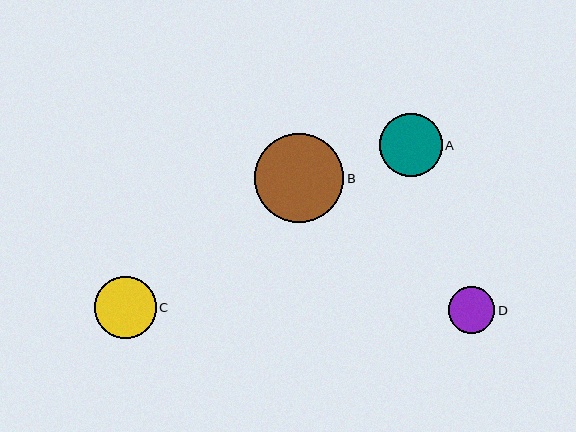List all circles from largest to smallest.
From largest to smallest: B, A, C, D.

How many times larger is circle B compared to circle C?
Circle B is approximately 1.4 times the size of circle C.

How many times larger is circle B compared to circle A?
Circle B is approximately 1.4 times the size of circle A.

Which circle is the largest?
Circle B is the largest with a size of approximately 89 pixels.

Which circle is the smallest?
Circle D is the smallest with a size of approximately 46 pixels.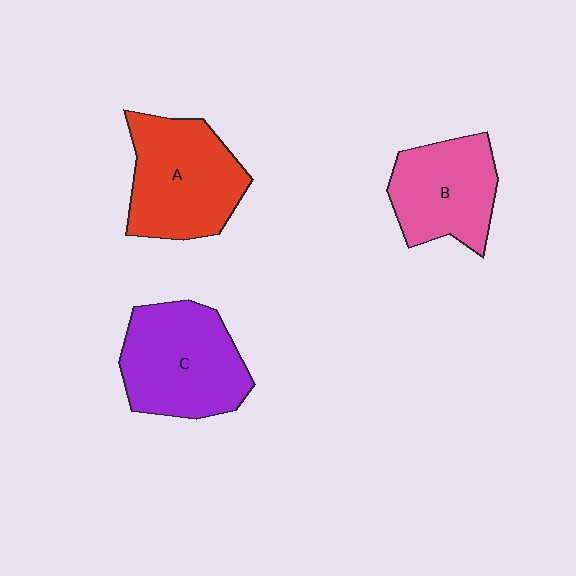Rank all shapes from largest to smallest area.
From largest to smallest: C (purple), A (red), B (pink).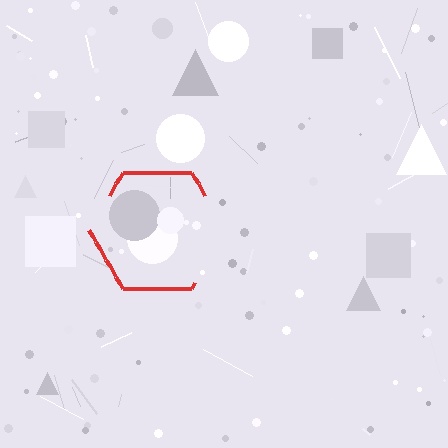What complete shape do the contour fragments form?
The contour fragments form a hexagon.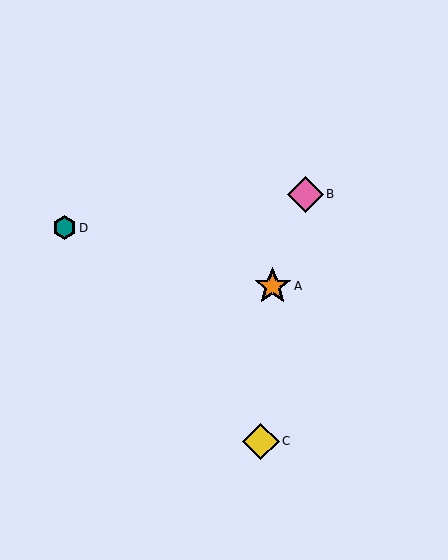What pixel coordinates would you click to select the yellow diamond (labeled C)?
Click at (261, 442) to select the yellow diamond C.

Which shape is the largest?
The orange star (labeled A) is the largest.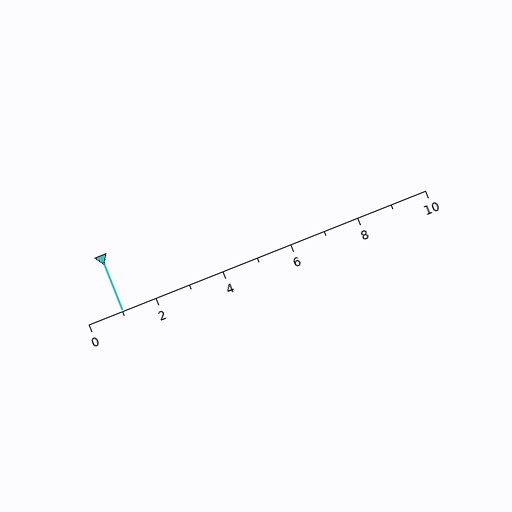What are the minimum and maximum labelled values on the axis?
The axis runs from 0 to 10.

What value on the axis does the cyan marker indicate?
The marker indicates approximately 1.